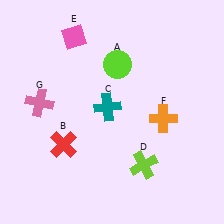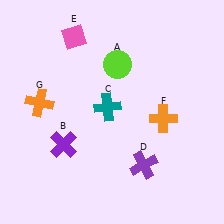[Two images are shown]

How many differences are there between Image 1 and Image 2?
There are 3 differences between the two images.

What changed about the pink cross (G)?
In Image 1, G is pink. In Image 2, it changed to orange.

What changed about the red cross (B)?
In Image 1, B is red. In Image 2, it changed to purple.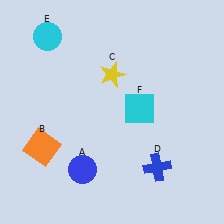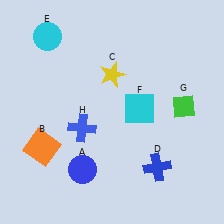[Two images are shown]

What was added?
A green diamond (G), a blue cross (H) were added in Image 2.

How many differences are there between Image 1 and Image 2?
There are 2 differences between the two images.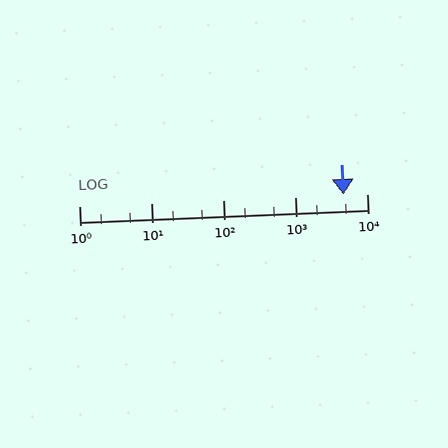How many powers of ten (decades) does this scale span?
The scale spans 4 decades, from 1 to 10000.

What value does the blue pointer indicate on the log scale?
The pointer indicates approximately 4700.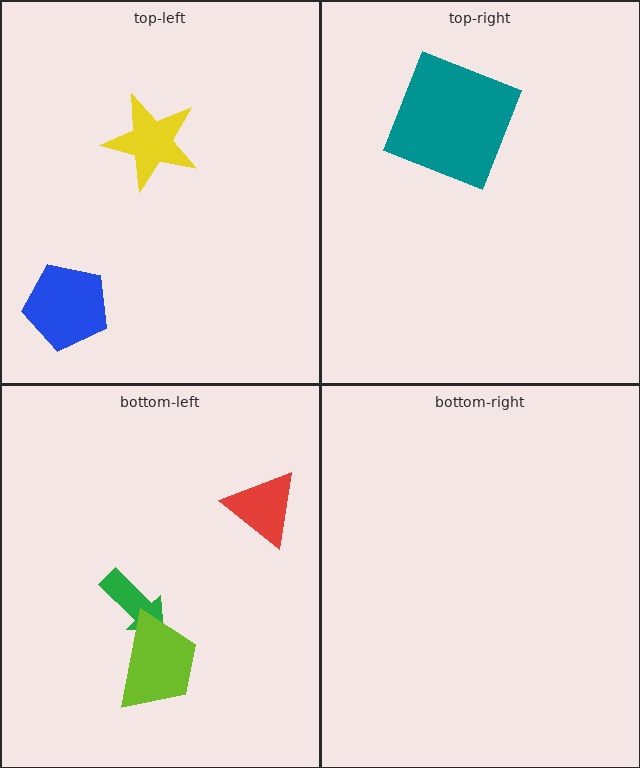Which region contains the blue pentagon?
The top-left region.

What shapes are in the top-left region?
The blue pentagon, the yellow star.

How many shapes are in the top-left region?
2.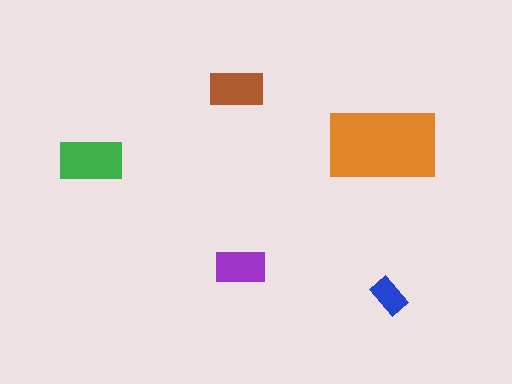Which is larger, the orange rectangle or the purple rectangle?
The orange one.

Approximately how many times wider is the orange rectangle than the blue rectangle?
About 3 times wider.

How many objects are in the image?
There are 5 objects in the image.